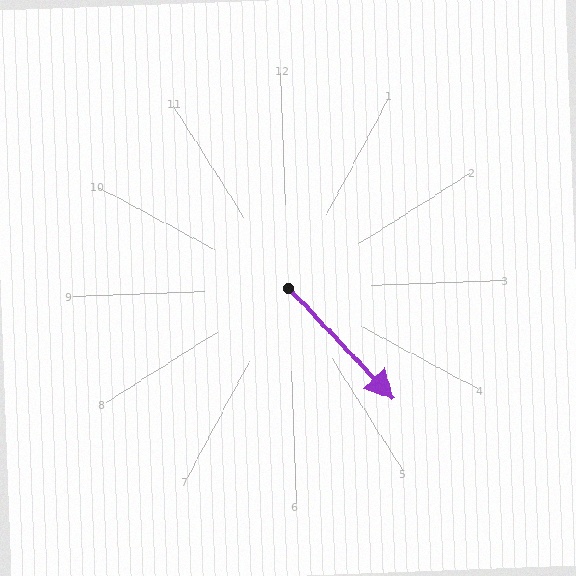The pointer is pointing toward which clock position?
Roughly 5 o'clock.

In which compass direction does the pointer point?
Southeast.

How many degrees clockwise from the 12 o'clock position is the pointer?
Approximately 139 degrees.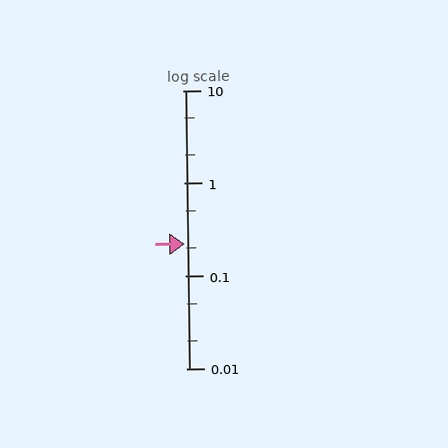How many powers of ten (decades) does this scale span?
The scale spans 3 decades, from 0.01 to 10.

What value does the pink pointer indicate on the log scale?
The pointer indicates approximately 0.22.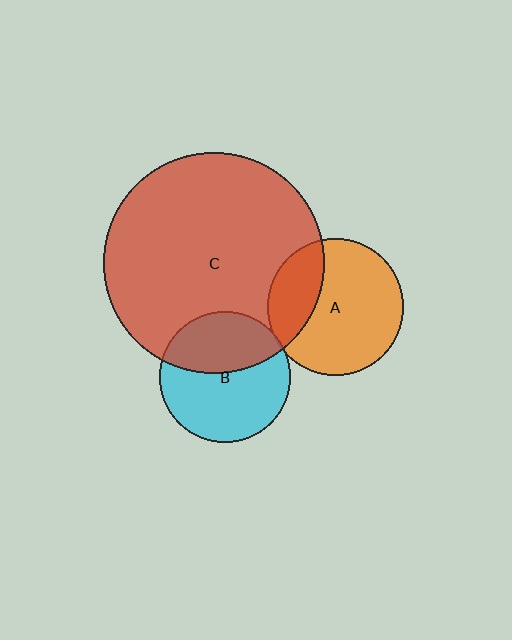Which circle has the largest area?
Circle C (red).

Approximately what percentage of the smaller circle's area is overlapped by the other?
Approximately 40%.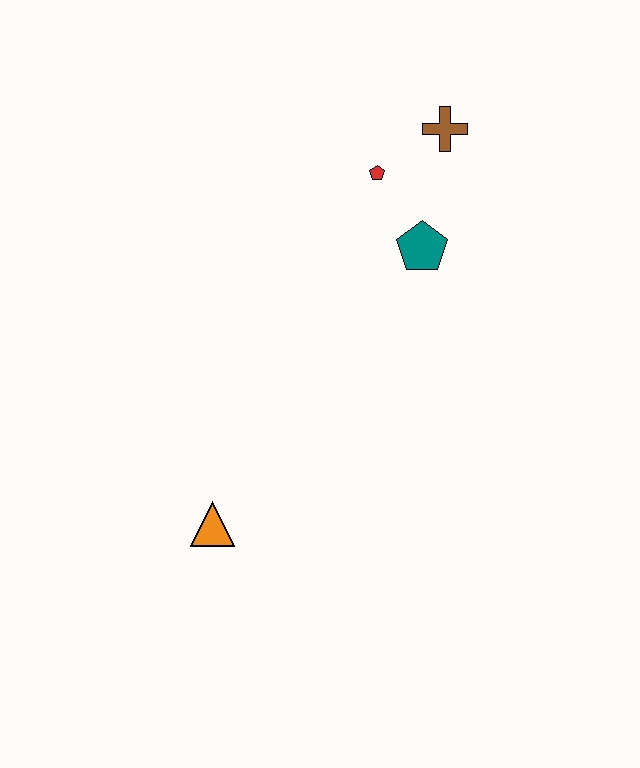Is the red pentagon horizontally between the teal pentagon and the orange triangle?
Yes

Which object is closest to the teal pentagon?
The red pentagon is closest to the teal pentagon.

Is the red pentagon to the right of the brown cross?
No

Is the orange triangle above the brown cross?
No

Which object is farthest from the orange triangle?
The brown cross is farthest from the orange triangle.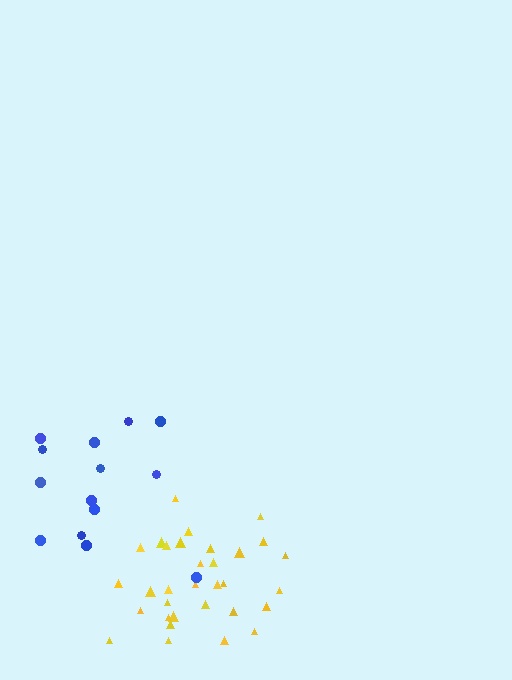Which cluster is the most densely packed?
Yellow.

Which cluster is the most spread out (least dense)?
Blue.